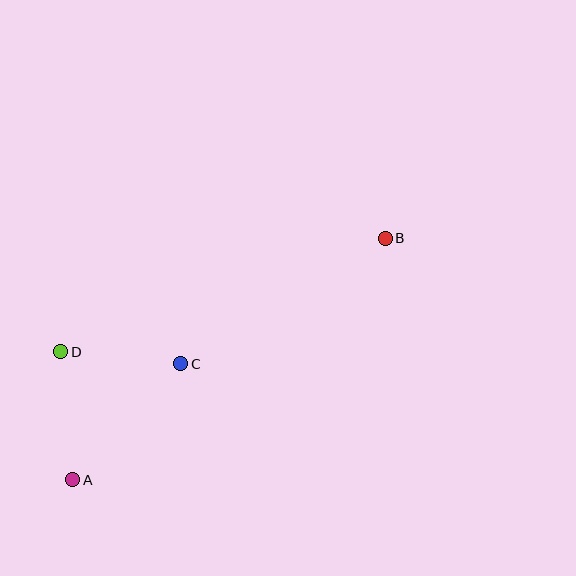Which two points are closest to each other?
Points C and D are closest to each other.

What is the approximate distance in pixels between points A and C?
The distance between A and C is approximately 158 pixels.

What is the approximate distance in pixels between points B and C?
The distance between B and C is approximately 240 pixels.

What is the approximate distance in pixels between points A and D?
The distance between A and D is approximately 128 pixels.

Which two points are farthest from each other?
Points A and B are farthest from each other.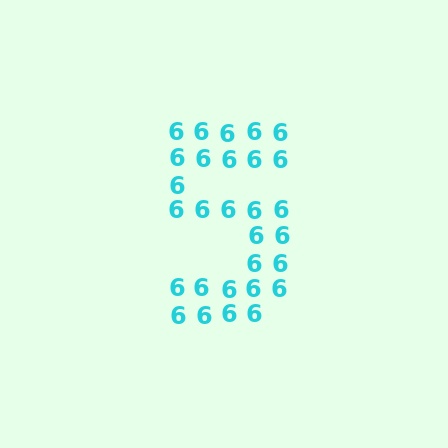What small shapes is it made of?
It is made of small digit 6's.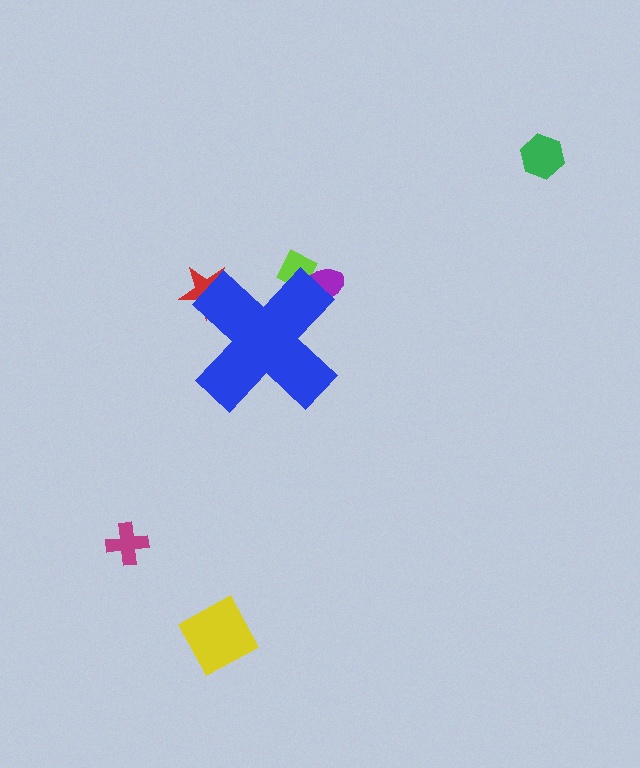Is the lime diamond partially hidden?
Yes, the lime diamond is partially hidden behind the blue cross.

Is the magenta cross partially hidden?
No, the magenta cross is fully visible.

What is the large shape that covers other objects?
A blue cross.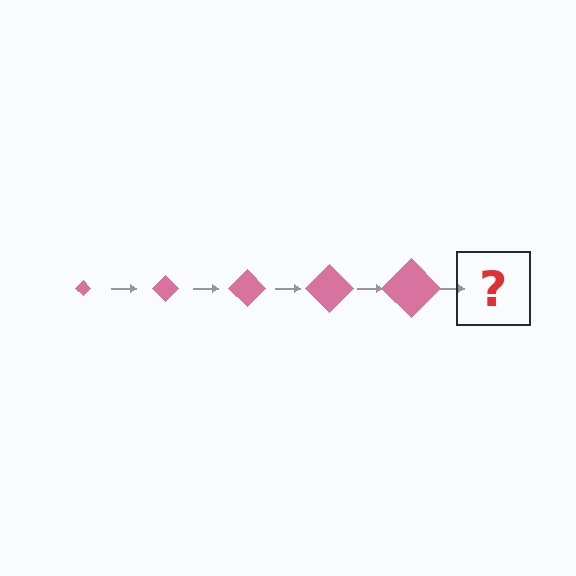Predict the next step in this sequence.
The next step is a pink diamond, larger than the previous one.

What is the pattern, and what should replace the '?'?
The pattern is that the diamond gets progressively larger each step. The '?' should be a pink diamond, larger than the previous one.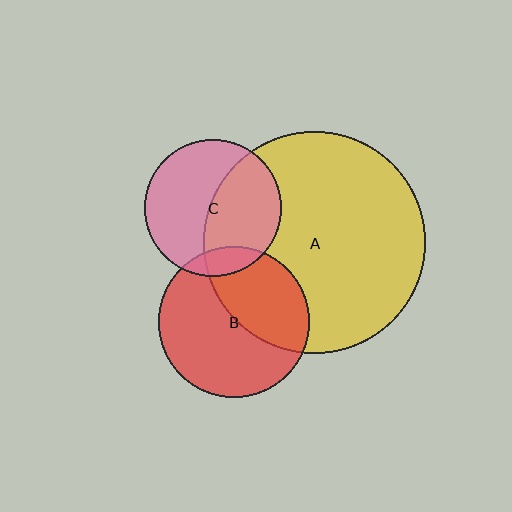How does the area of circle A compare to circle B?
Approximately 2.2 times.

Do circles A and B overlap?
Yes.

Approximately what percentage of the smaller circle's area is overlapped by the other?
Approximately 40%.